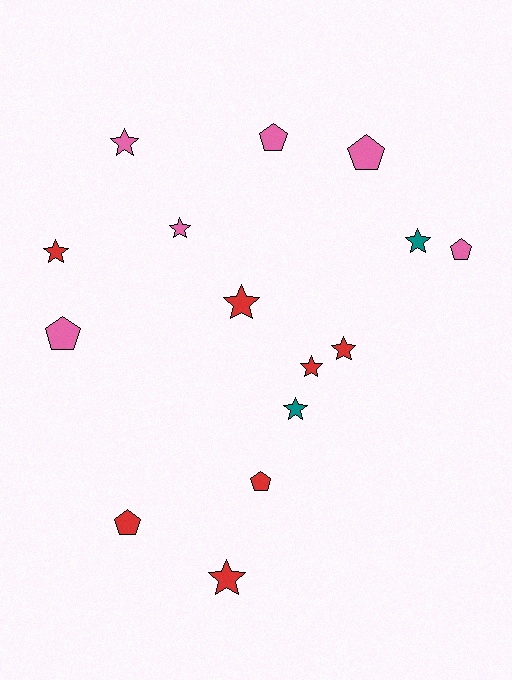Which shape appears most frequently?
Star, with 9 objects.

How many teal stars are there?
There are 2 teal stars.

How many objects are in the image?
There are 15 objects.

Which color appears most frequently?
Red, with 7 objects.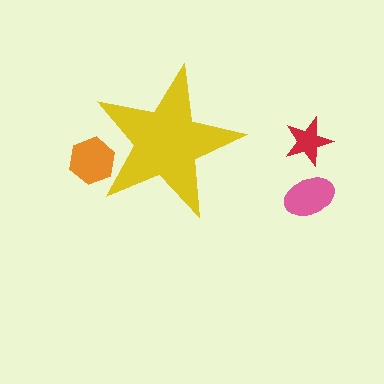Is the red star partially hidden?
No, the red star is fully visible.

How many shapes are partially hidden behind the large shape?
1 shape is partially hidden.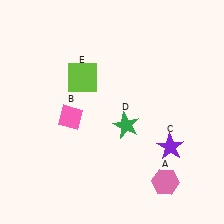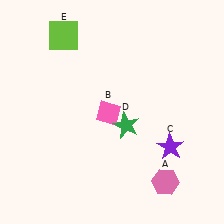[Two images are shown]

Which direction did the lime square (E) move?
The lime square (E) moved up.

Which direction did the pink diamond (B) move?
The pink diamond (B) moved right.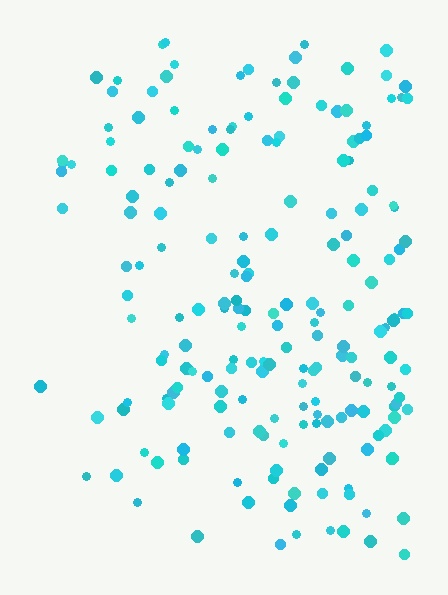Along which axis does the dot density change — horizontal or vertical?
Horizontal.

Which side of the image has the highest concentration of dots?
The right.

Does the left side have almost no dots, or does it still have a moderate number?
Still a moderate number, just noticeably fewer than the right.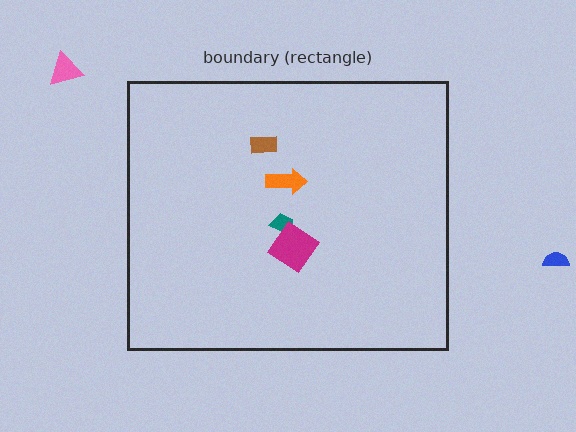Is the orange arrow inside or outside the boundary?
Inside.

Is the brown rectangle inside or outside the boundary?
Inside.